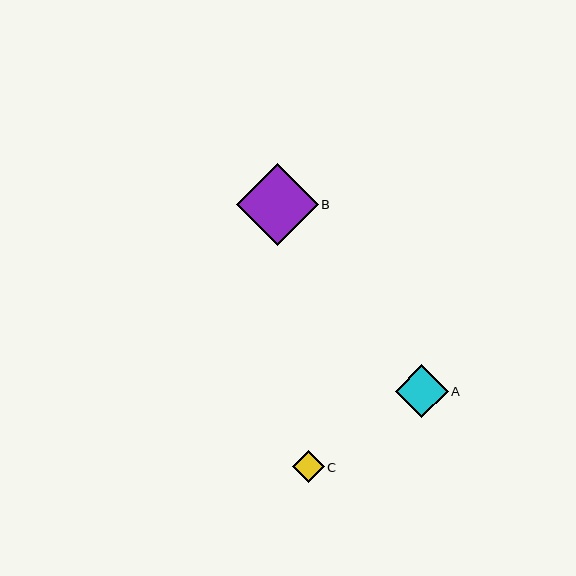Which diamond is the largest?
Diamond B is the largest with a size of approximately 82 pixels.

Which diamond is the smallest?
Diamond C is the smallest with a size of approximately 32 pixels.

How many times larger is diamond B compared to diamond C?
Diamond B is approximately 2.5 times the size of diamond C.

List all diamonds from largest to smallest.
From largest to smallest: B, A, C.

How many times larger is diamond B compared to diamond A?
Diamond B is approximately 1.6 times the size of diamond A.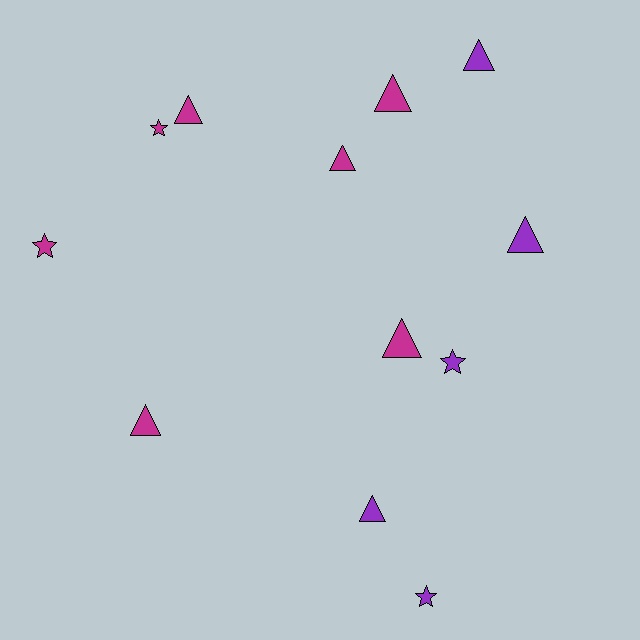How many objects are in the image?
There are 12 objects.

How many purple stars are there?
There are 2 purple stars.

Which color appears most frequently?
Magenta, with 7 objects.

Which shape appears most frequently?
Triangle, with 8 objects.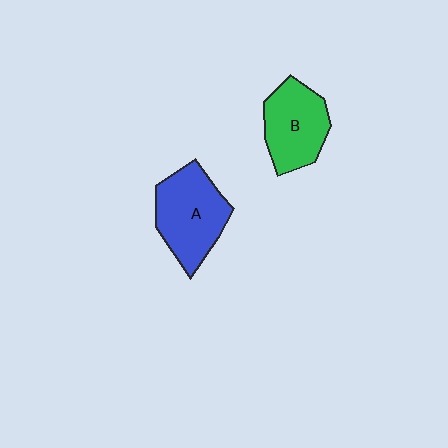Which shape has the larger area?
Shape A (blue).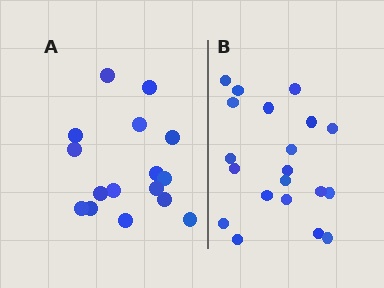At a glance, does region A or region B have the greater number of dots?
Region B (the right region) has more dots.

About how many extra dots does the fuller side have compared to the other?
Region B has about 4 more dots than region A.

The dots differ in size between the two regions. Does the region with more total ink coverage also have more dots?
No. Region A has more total ink coverage because its dots are larger, but region B actually contains more individual dots. Total area can be misleading — the number of items is what matters here.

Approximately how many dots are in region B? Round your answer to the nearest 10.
About 20 dots.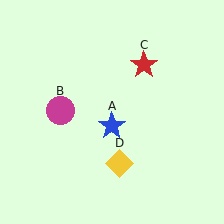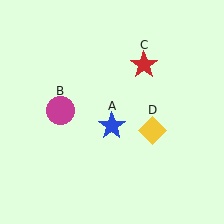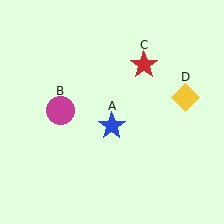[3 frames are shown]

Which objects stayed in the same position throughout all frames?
Blue star (object A) and magenta circle (object B) and red star (object C) remained stationary.